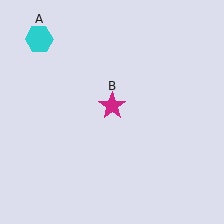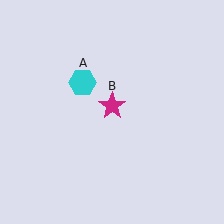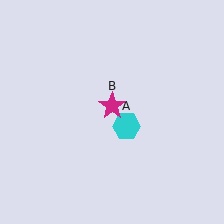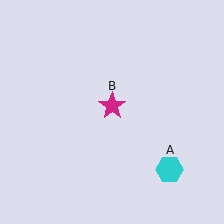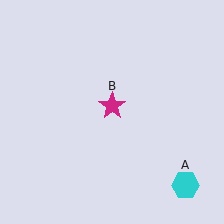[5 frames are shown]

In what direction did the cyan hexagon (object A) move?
The cyan hexagon (object A) moved down and to the right.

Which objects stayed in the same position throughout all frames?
Magenta star (object B) remained stationary.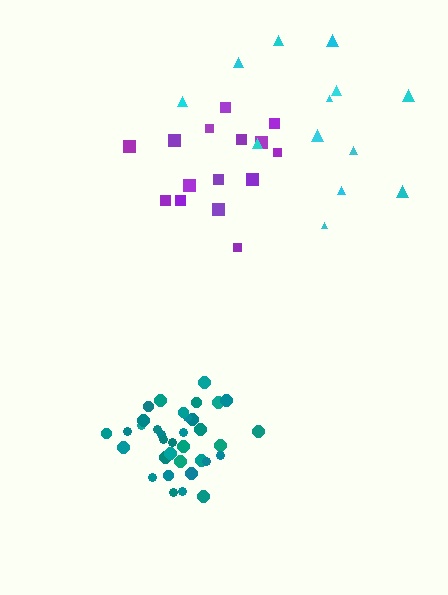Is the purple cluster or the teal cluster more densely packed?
Teal.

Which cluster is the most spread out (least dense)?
Cyan.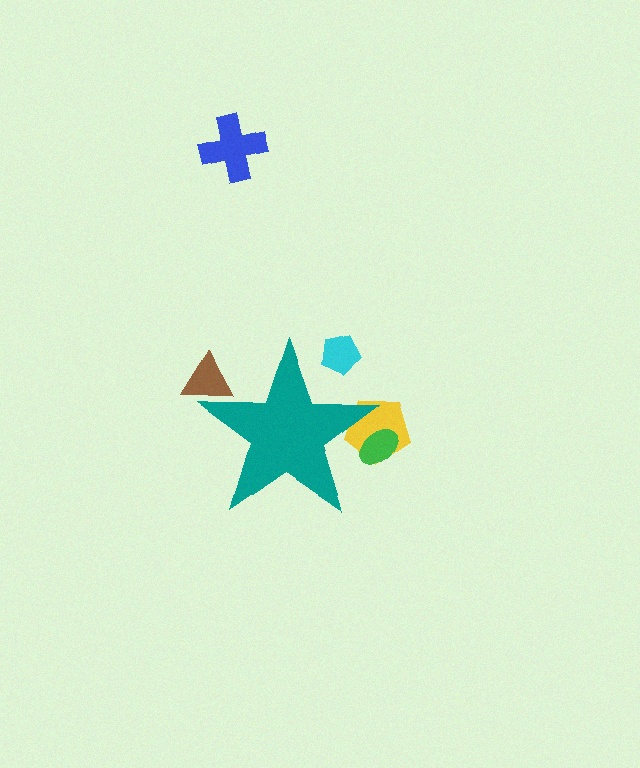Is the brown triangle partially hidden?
Yes, the brown triangle is partially hidden behind the teal star.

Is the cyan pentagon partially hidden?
Yes, the cyan pentagon is partially hidden behind the teal star.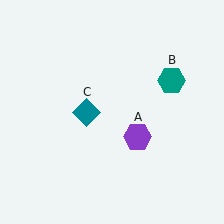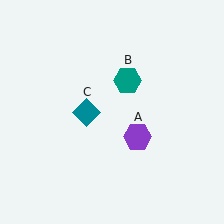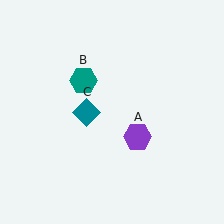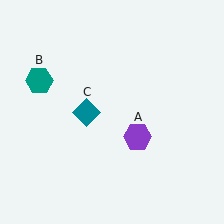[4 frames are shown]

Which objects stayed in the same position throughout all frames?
Purple hexagon (object A) and teal diamond (object C) remained stationary.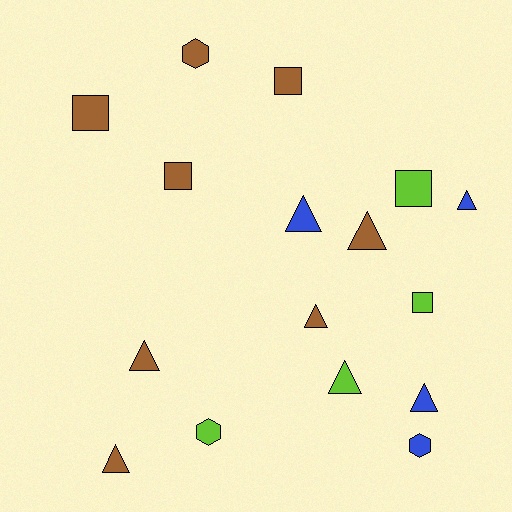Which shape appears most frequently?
Triangle, with 8 objects.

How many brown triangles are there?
There are 4 brown triangles.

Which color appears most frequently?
Brown, with 8 objects.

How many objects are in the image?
There are 16 objects.